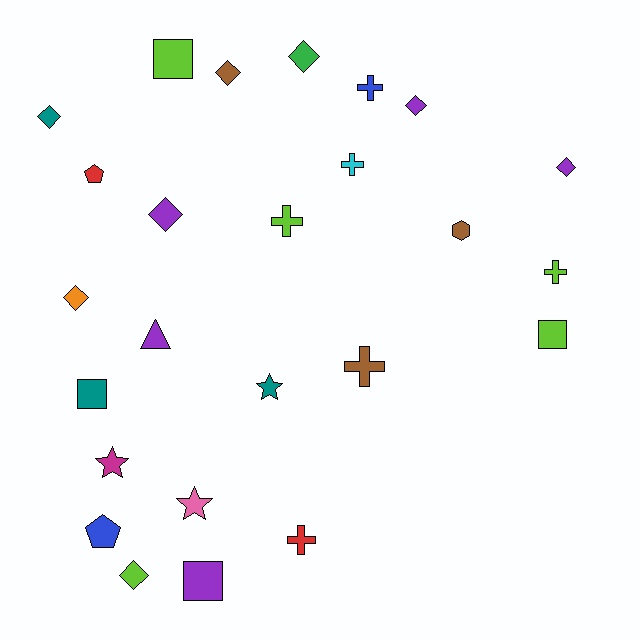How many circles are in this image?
There are no circles.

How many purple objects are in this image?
There are 5 purple objects.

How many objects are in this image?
There are 25 objects.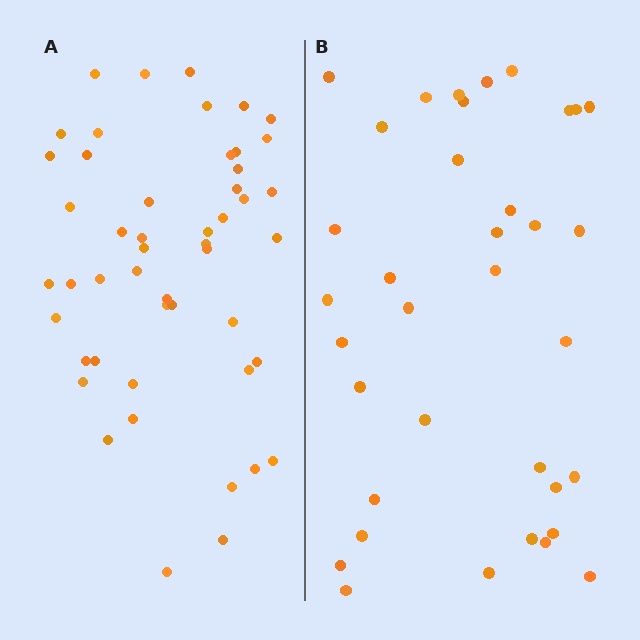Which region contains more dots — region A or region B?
Region A (the left region) has more dots.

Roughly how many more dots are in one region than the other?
Region A has approximately 15 more dots than region B.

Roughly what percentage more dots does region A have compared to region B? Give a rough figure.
About 35% more.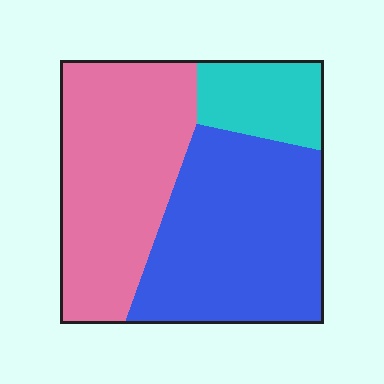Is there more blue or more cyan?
Blue.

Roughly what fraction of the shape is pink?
Pink takes up about two fifths (2/5) of the shape.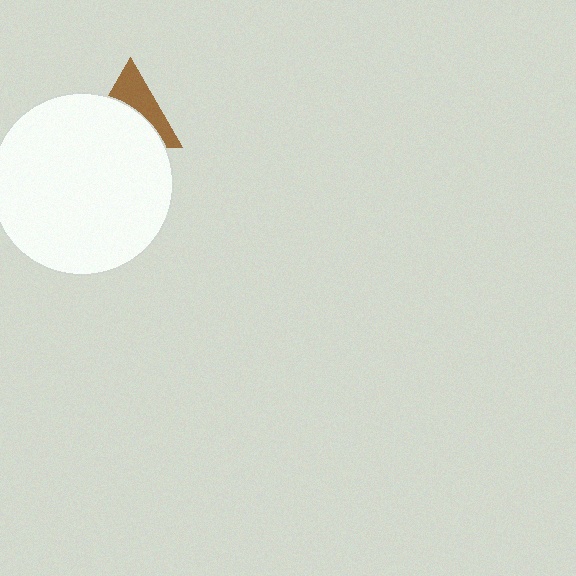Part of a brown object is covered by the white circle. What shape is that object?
It is a triangle.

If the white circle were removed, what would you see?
You would see the complete brown triangle.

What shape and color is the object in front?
The object in front is a white circle.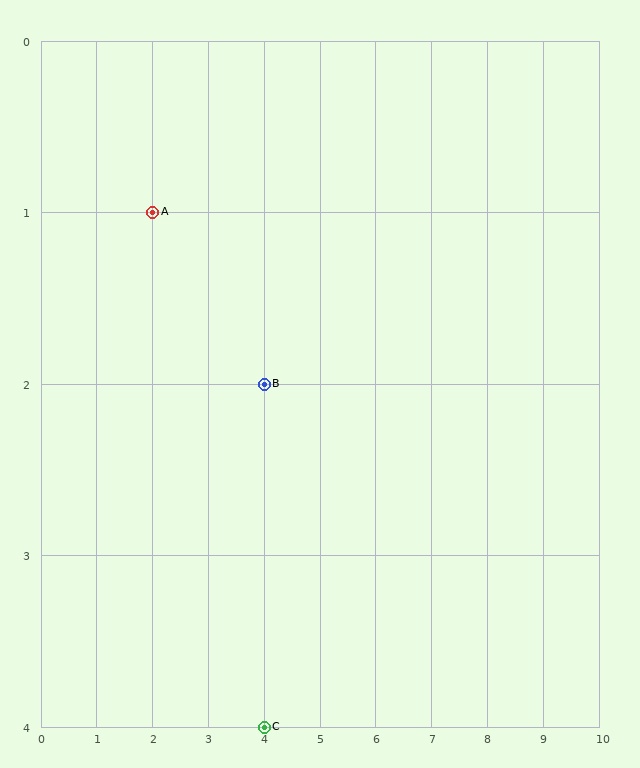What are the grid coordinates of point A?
Point A is at grid coordinates (2, 1).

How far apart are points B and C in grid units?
Points B and C are 2 rows apart.